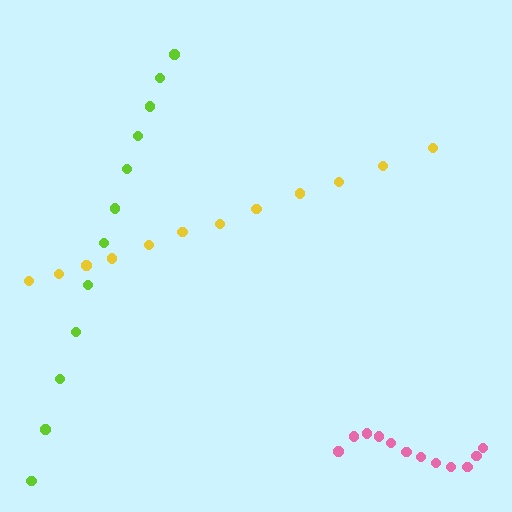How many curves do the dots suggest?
There are 3 distinct paths.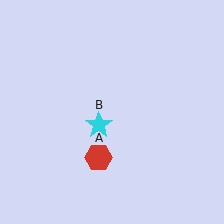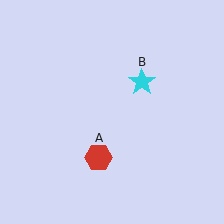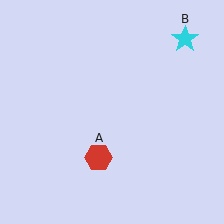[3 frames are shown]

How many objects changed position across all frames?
1 object changed position: cyan star (object B).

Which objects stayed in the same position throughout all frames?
Red hexagon (object A) remained stationary.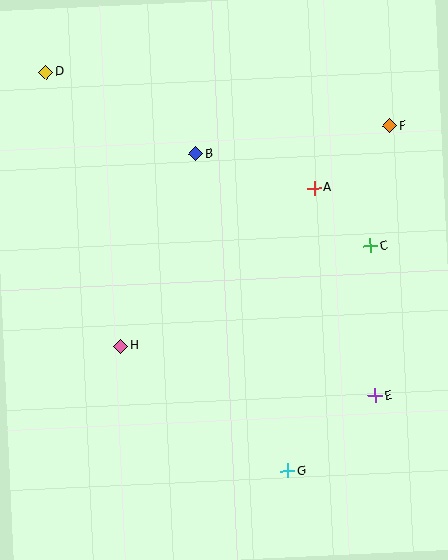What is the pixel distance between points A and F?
The distance between A and F is 98 pixels.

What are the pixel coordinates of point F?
Point F is at (390, 126).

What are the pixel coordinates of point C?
Point C is at (371, 246).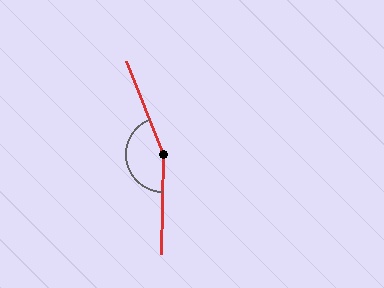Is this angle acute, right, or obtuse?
It is obtuse.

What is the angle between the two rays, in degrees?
Approximately 157 degrees.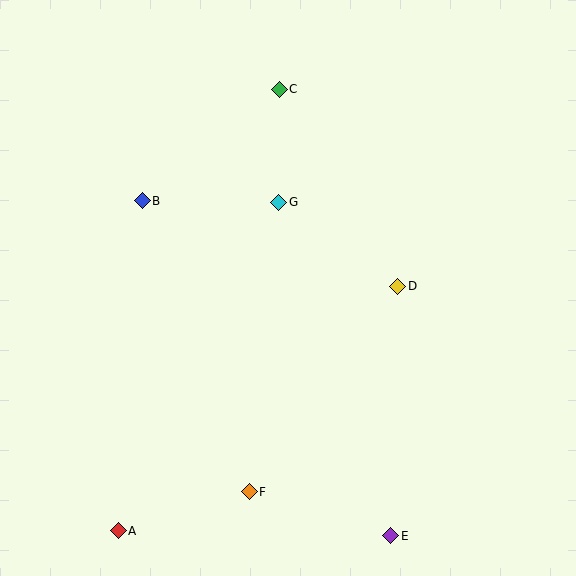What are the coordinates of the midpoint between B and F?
The midpoint between B and F is at (196, 346).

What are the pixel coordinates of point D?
Point D is at (398, 286).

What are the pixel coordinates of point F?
Point F is at (249, 492).